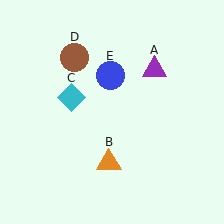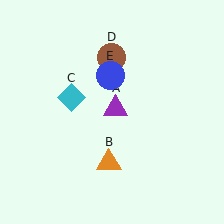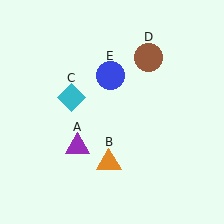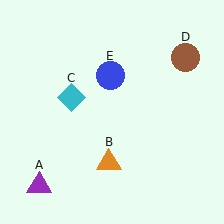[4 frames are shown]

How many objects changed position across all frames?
2 objects changed position: purple triangle (object A), brown circle (object D).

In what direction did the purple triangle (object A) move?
The purple triangle (object A) moved down and to the left.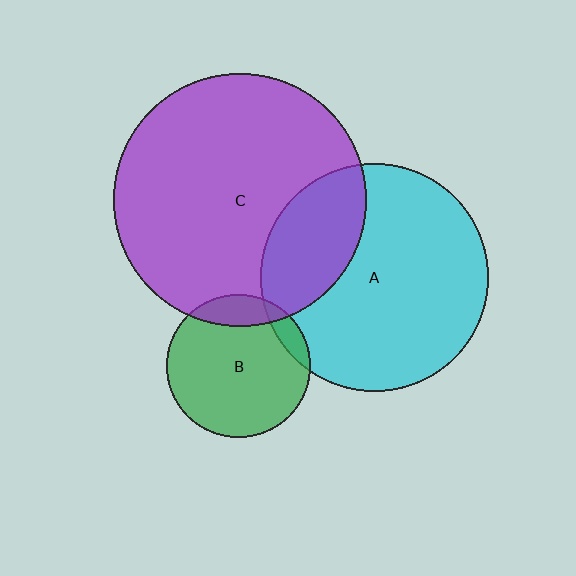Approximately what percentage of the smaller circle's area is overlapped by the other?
Approximately 10%.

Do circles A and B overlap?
Yes.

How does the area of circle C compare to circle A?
Approximately 1.2 times.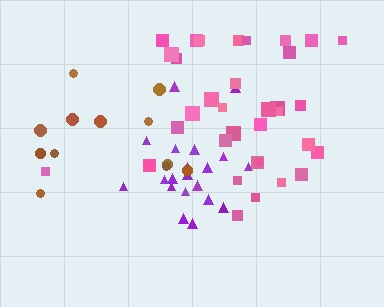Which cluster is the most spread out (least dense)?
Brown.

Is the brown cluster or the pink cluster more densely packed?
Pink.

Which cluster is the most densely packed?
Purple.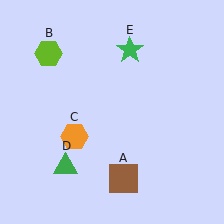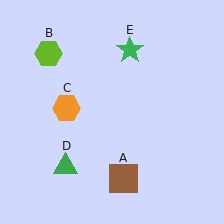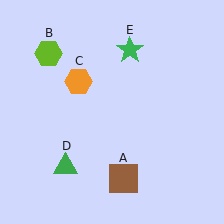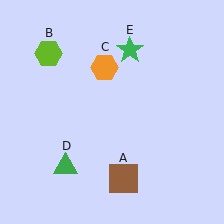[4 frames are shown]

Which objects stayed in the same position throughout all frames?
Brown square (object A) and lime hexagon (object B) and green triangle (object D) and green star (object E) remained stationary.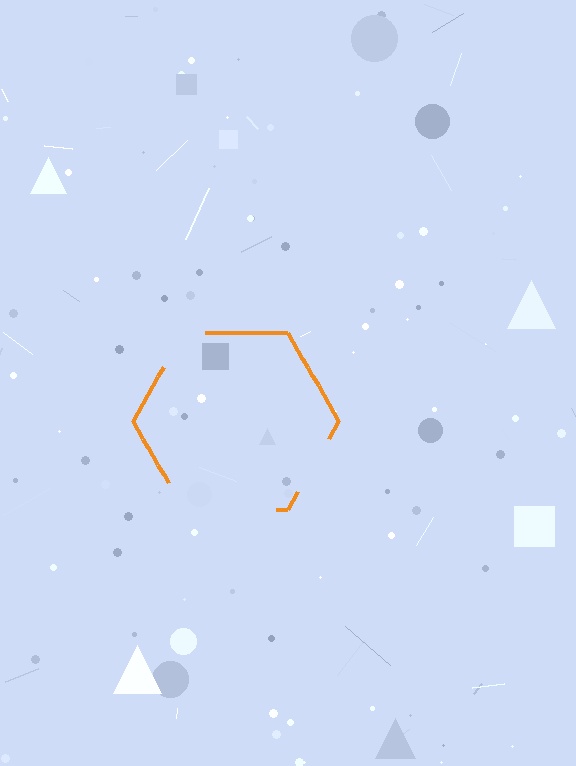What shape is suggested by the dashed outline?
The dashed outline suggests a hexagon.